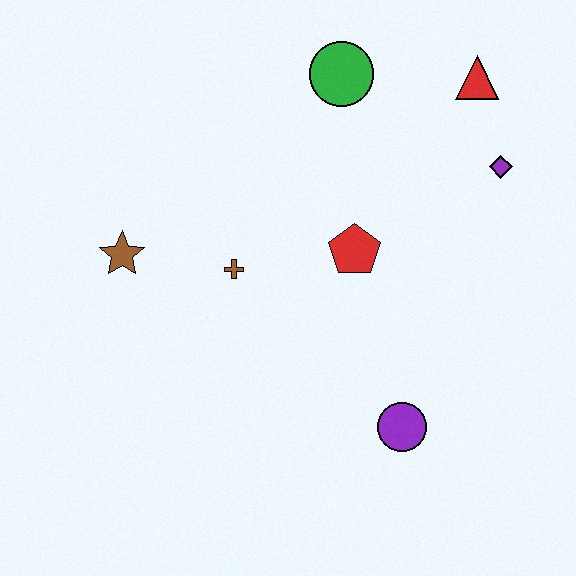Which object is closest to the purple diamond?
The red triangle is closest to the purple diamond.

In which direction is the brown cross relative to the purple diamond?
The brown cross is to the left of the purple diamond.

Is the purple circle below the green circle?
Yes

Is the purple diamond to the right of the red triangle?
Yes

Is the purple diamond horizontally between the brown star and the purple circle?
No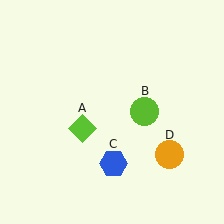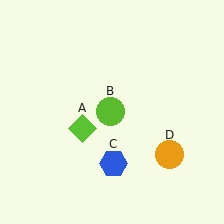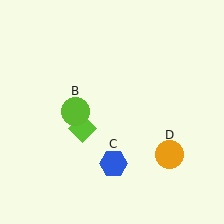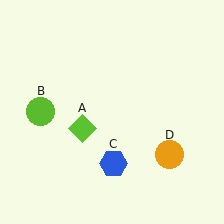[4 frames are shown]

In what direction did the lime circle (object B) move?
The lime circle (object B) moved left.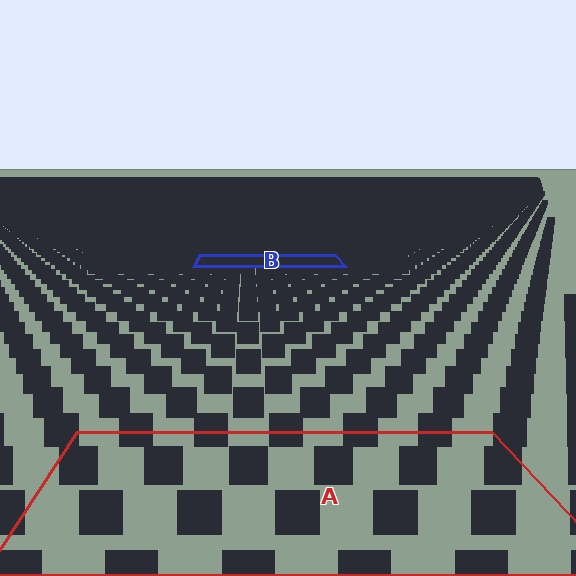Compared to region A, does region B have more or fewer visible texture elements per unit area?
Region B has more texture elements per unit area — they are packed more densely because it is farther away.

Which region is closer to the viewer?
Region A is closer. The texture elements there are larger and more spread out.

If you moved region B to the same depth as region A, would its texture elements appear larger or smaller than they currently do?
They would appear larger. At a closer depth, the same texture elements are projected at a bigger on-screen size.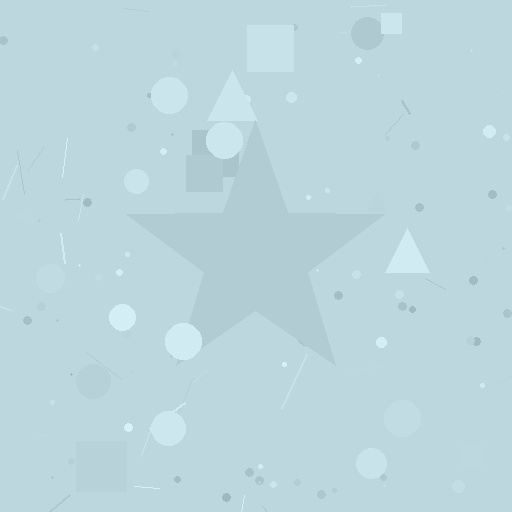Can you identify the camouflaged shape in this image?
The camouflaged shape is a star.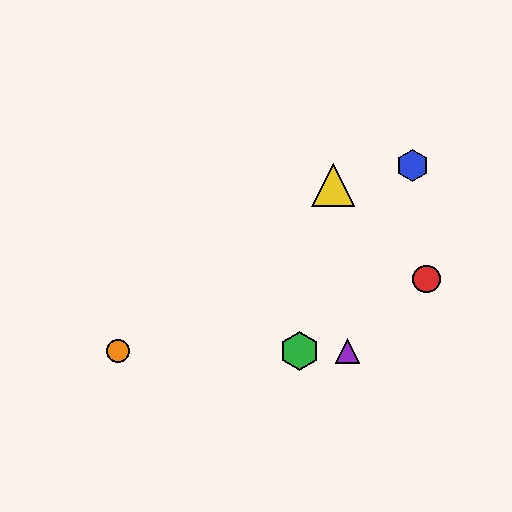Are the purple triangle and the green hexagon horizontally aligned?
Yes, both are at y≈351.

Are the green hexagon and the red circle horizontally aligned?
No, the green hexagon is at y≈351 and the red circle is at y≈279.